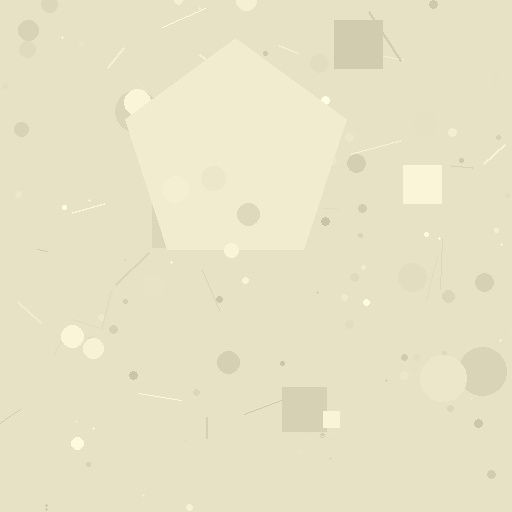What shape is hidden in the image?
A pentagon is hidden in the image.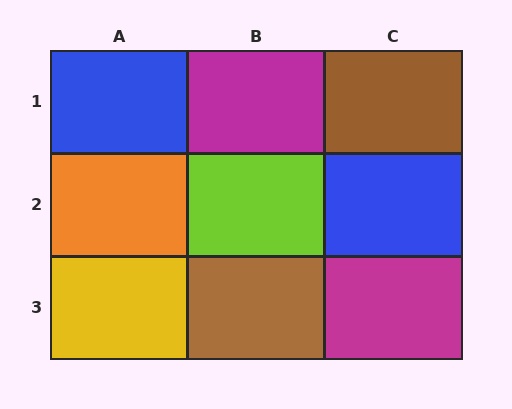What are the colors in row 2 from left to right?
Orange, lime, blue.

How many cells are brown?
2 cells are brown.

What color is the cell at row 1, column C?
Brown.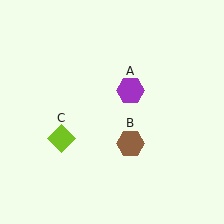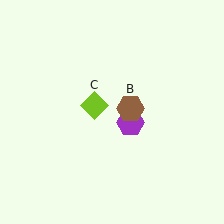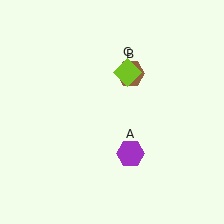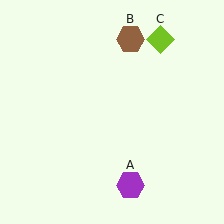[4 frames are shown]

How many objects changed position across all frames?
3 objects changed position: purple hexagon (object A), brown hexagon (object B), lime diamond (object C).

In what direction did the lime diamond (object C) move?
The lime diamond (object C) moved up and to the right.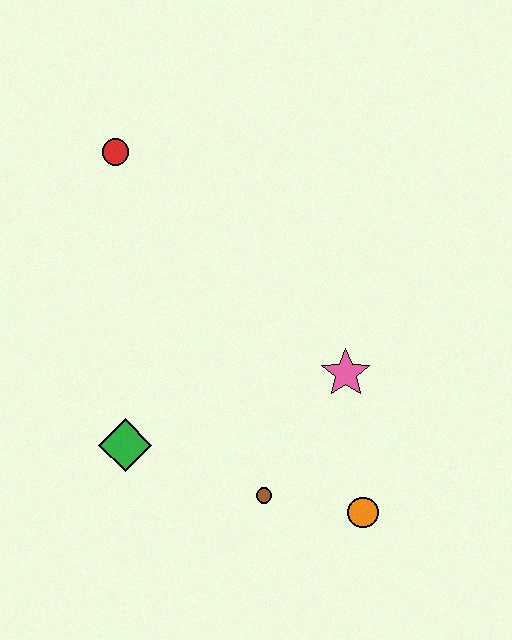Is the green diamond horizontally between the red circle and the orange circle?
Yes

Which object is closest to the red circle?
The green diamond is closest to the red circle.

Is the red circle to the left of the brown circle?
Yes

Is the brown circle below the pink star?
Yes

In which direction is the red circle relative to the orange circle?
The red circle is above the orange circle.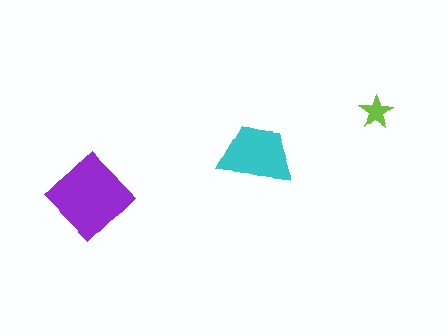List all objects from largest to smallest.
The purple diamond, the cyan trapezoid, the lime star.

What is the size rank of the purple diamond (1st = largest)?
1st.